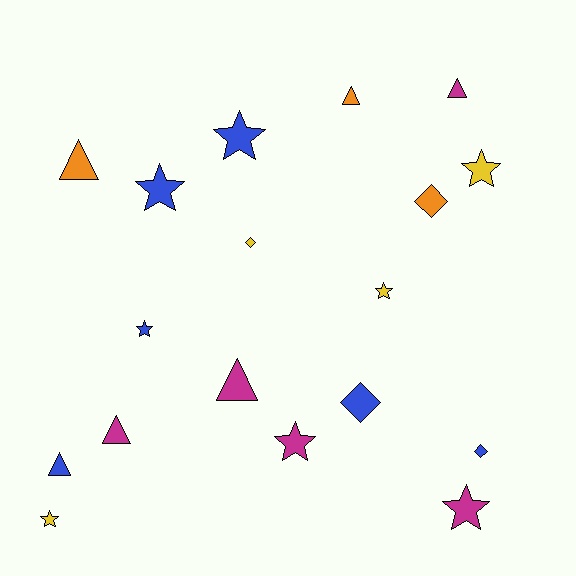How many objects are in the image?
There are 18 objects.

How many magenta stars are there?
There are 2 magenta stars.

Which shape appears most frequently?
Star, with 8 objects.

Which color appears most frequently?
Blue, with 6 objects.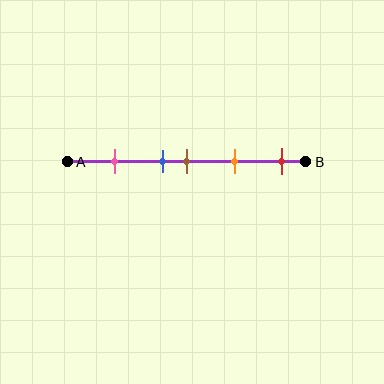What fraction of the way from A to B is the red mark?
The red mark is approximately 90% (0.9) of the way from A to B.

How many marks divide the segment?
There are 5 marks dividing the segment.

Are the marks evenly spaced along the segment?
No, the marks are not evenly spaced.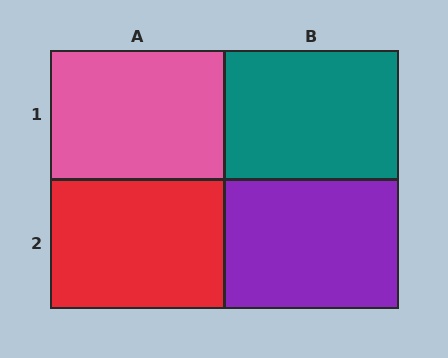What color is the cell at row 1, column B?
Teal.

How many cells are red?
1 cell is red.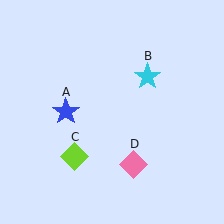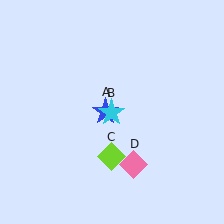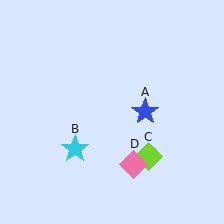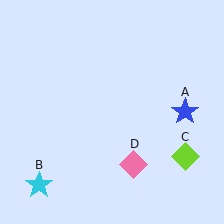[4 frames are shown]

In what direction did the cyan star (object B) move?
The cyan star (object B) moved down and to the left.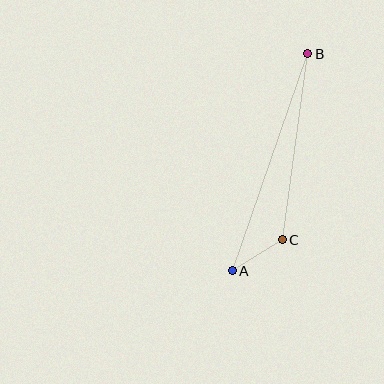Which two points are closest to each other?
Points A and C are closest to each other.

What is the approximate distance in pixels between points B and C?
The distance between B and C is approximately 188 pixels.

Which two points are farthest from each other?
Points A and B are farthest from each other.